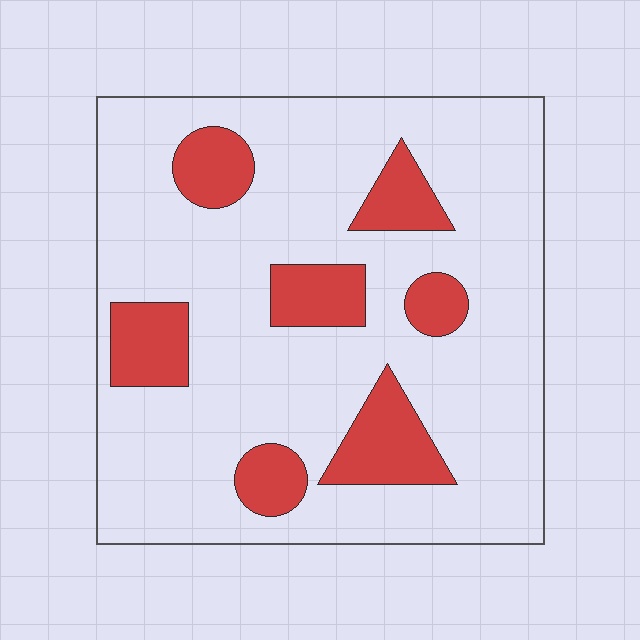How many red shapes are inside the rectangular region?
7.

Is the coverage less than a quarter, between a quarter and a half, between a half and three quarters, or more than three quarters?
Less than a quarter.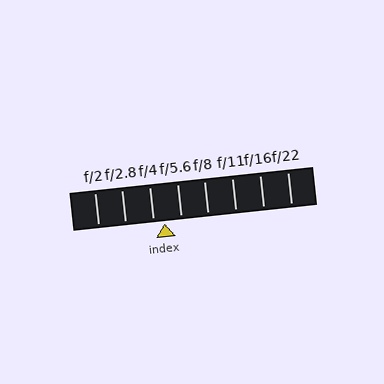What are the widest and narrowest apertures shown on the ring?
The widest aperture shown is f/2 and the narrowest is f/22.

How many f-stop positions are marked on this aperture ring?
There are 8 f-stop positions marked.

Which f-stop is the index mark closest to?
The index mark is closest to f/4.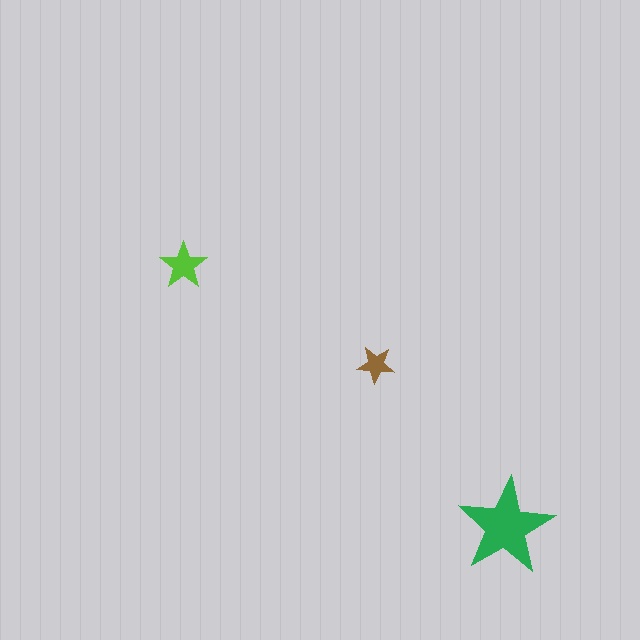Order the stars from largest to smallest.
the green one, the lime one, the brown one.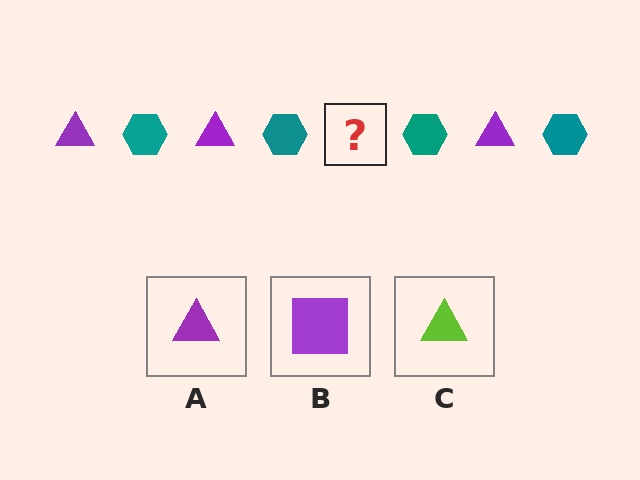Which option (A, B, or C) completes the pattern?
A.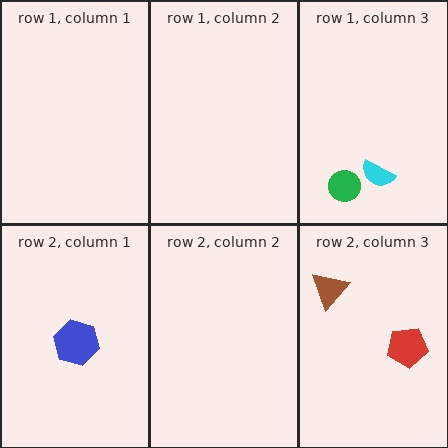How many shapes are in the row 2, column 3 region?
2.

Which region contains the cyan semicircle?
The row 1, column 3 region.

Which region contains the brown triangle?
The row 2, column 3 region.